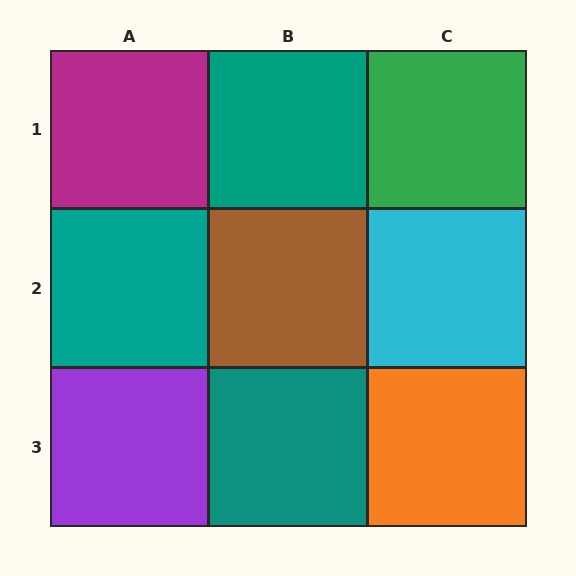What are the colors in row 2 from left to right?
Teal, brown, cyan.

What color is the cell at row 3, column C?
Orange.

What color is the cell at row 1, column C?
Green.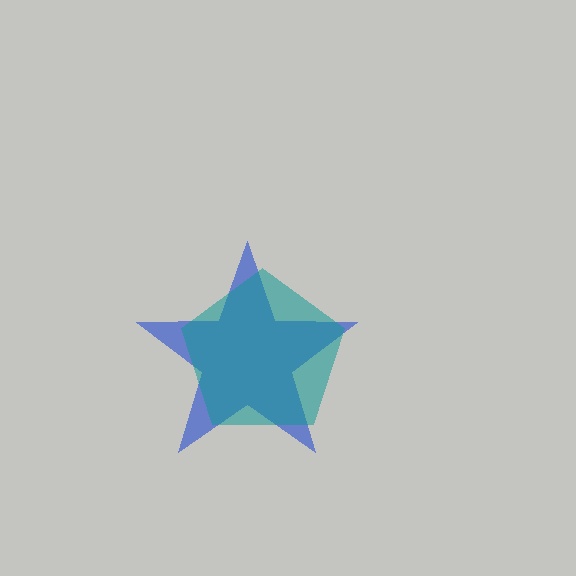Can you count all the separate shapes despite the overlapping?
Yes, there are 2 separate shapes.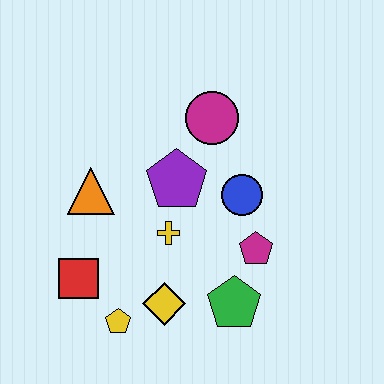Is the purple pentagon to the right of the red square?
Yes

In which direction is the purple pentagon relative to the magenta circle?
The purple pentagon is below the magenta circle.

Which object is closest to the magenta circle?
The purple pentagon is closest to the magenta circle.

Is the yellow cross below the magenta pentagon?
No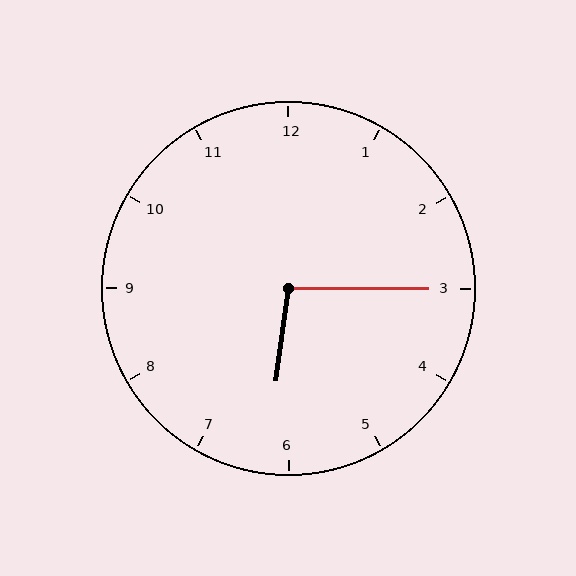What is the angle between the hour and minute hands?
Approximately 98 degrees.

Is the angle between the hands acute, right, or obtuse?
It is obtuse.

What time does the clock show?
6:15.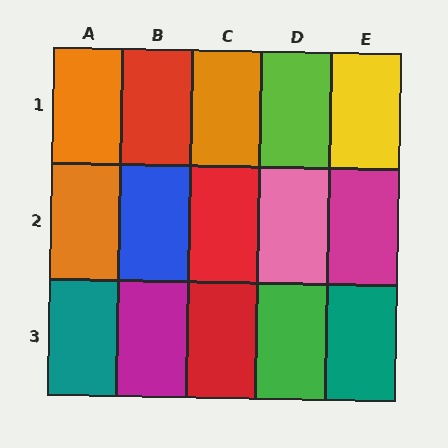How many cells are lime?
1 cell is lime.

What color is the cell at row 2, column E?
Magenta.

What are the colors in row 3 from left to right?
Teal, magenta, red, green, teal.